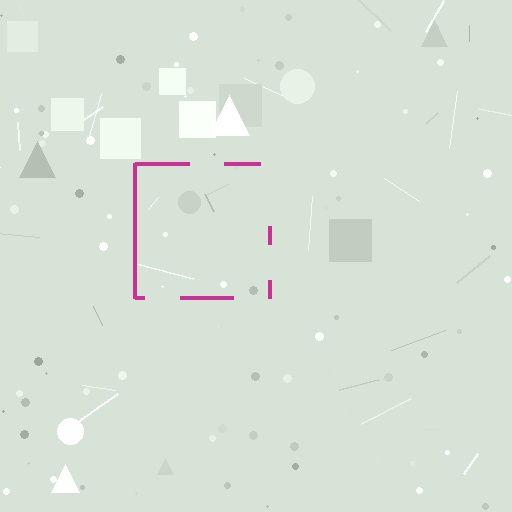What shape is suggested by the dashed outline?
The dashed outline suggests a square.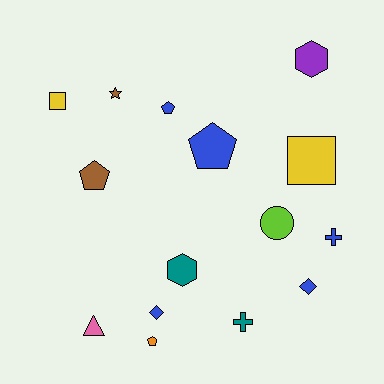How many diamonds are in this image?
There are 2 diamonds.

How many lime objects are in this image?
There is 1 lime object.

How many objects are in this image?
There are 15 objects.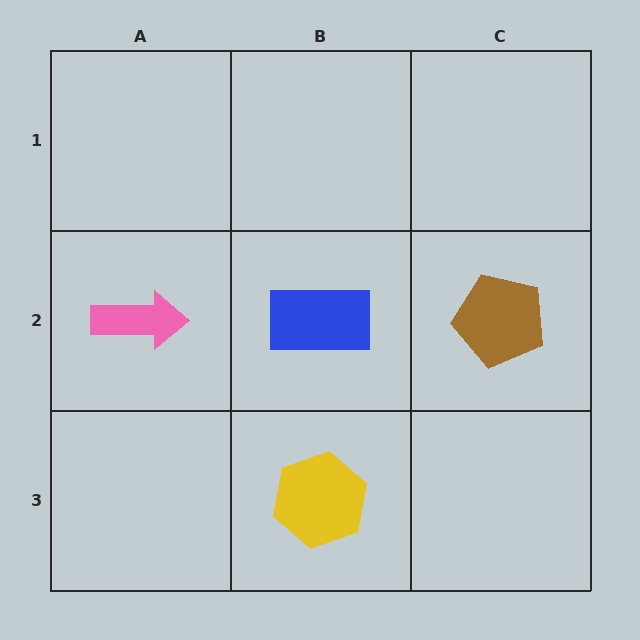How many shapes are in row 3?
1 shape.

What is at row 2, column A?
A pink arrow.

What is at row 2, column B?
A blue rectangle.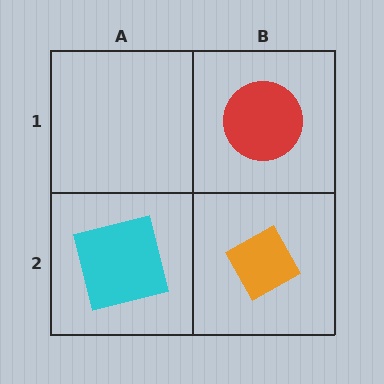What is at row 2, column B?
An orange diamond.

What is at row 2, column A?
A cyan square.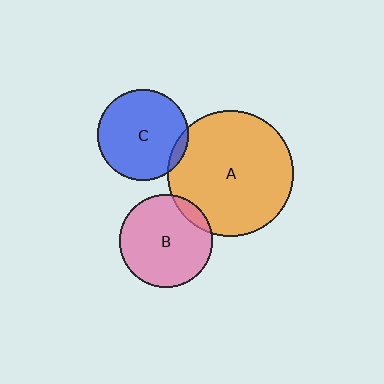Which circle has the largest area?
Circle A (orange).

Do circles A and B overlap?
Yes.